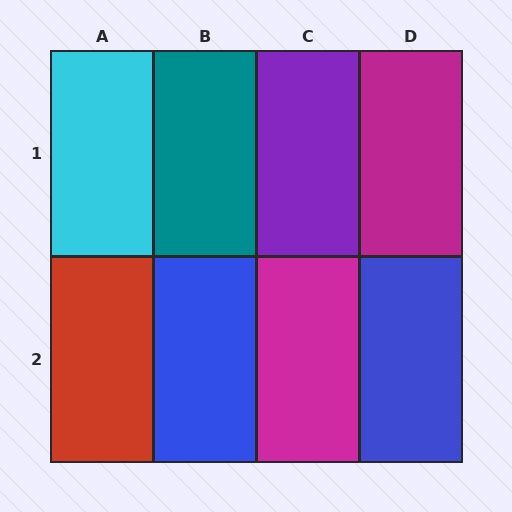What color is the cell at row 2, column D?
Blue.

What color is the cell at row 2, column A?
Red.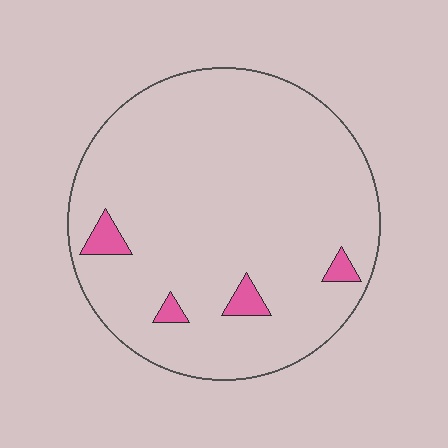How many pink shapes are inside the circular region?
4.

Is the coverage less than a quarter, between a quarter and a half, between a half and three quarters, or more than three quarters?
Less than a quarter.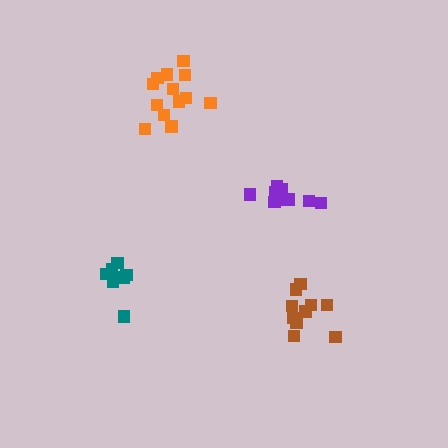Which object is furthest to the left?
The teal cluster is leftmost.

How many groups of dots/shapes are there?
There are 4 groups.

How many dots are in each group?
Group 1: 13 dots, Group 2: 11 dots, Group 3: 9 dots, Group 4: 7 dots (40 total).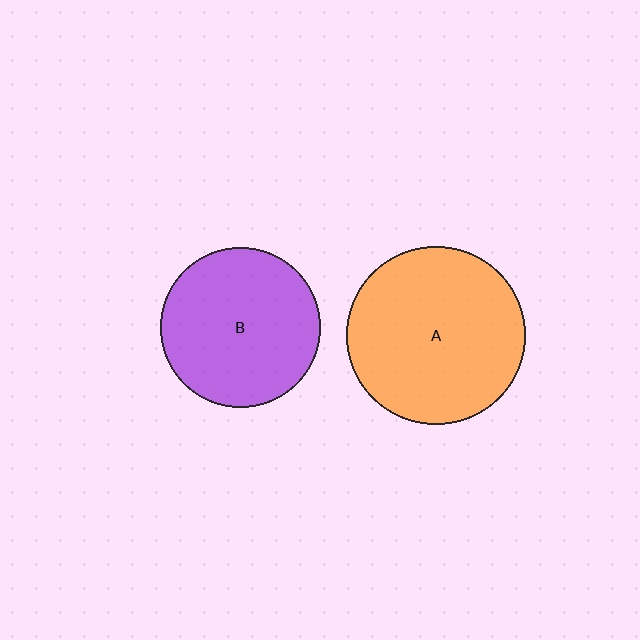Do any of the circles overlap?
No, none of the circles overlap.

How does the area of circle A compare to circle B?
Approximately 1.2 times.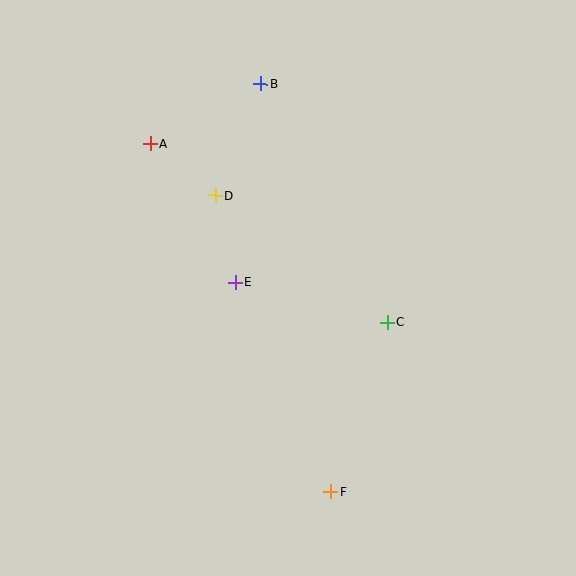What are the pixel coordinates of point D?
Point D is at (215, 195).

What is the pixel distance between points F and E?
The distance between F and E is 230 pixels.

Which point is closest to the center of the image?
Point E at (235, 282) is closest to the center.